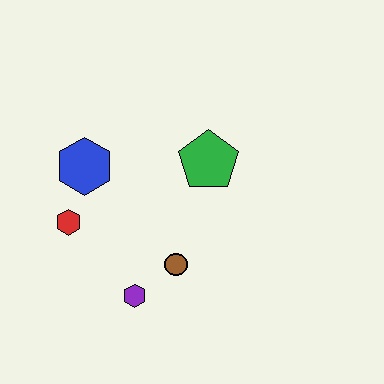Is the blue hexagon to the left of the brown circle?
Yes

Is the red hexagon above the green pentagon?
No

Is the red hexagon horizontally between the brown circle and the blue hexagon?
No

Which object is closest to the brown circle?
The purple hexagon is closest to the brown circle.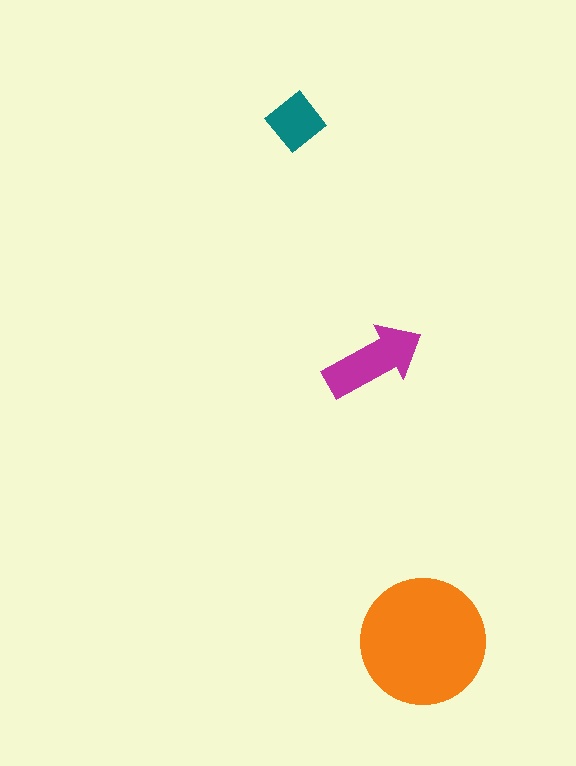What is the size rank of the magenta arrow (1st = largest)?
2nd.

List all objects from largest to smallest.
The orange circle, the magenta arrow, the teal diamond.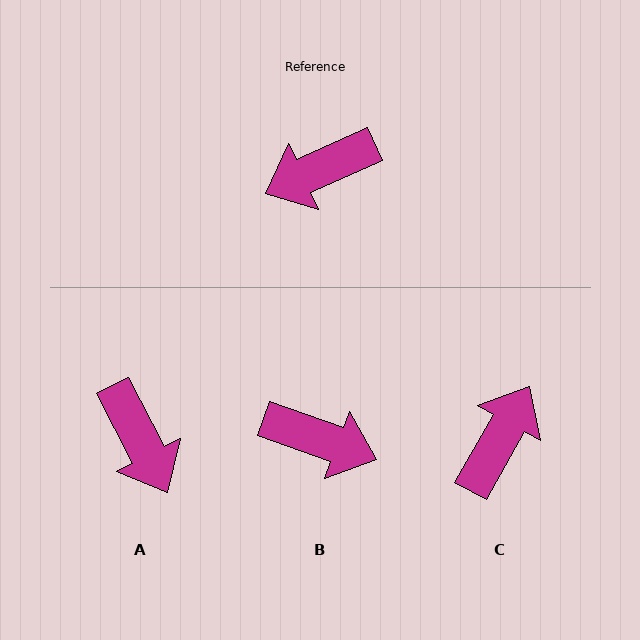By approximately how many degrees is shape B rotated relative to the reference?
Approximately 136 degrees counter-clockwise.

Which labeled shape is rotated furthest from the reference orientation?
C, about 143 degrees away.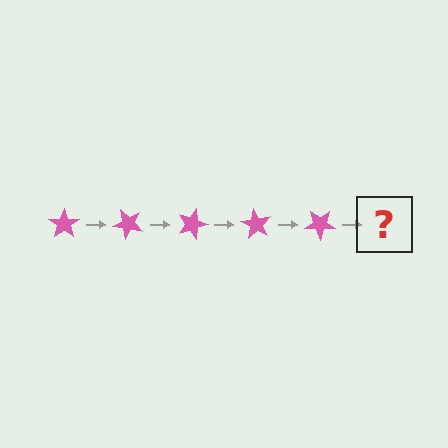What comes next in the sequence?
The next element should be a pink star rotated 225 degrees.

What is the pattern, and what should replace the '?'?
The pattern is that the star rotates 45 degrees each step. The '?' should be a pink star rotated 225 degrees.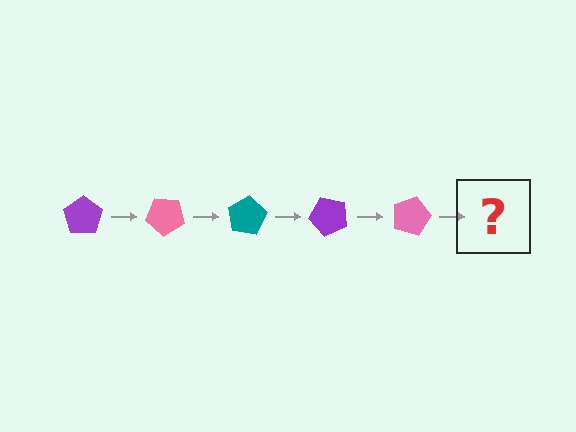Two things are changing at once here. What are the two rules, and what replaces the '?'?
The two rules are that it rotates 40 degrees each step and the color cycles through purple, pink, and teal. The '?' should be a teal pentagon, rotated 200 degrees from the start.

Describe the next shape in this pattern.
It should be a teal pentagon, rotated 200 degrees from the start.